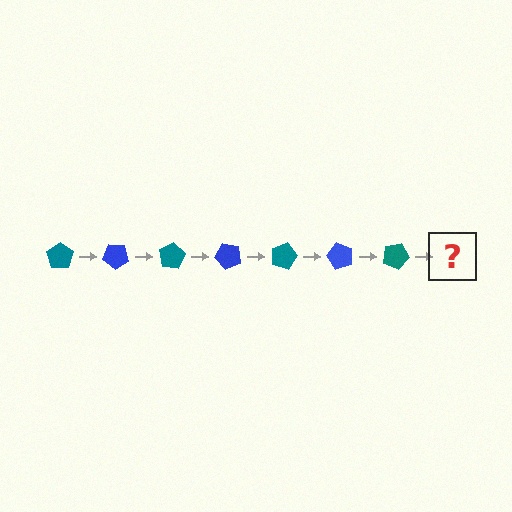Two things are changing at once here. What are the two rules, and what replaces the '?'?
The two rules are that it rotates 40 degrees each step and the color cycles through teal and blue. The '?' should be a blue pentagon, rotated 280 degrees from the start.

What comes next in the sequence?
The next element should be a blue pentagon, rotated 280 degrees from the start.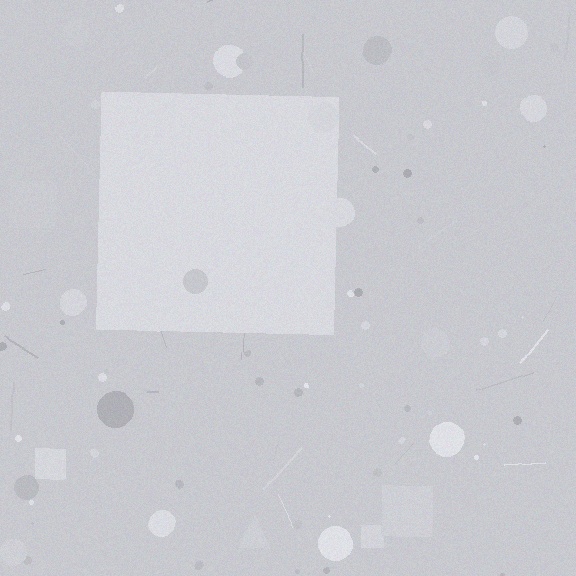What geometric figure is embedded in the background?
A square is embedded in the background.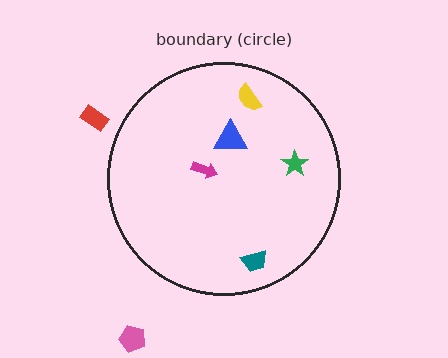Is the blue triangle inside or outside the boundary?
Inside.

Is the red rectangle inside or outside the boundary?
Outside.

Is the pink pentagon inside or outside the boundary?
Outside.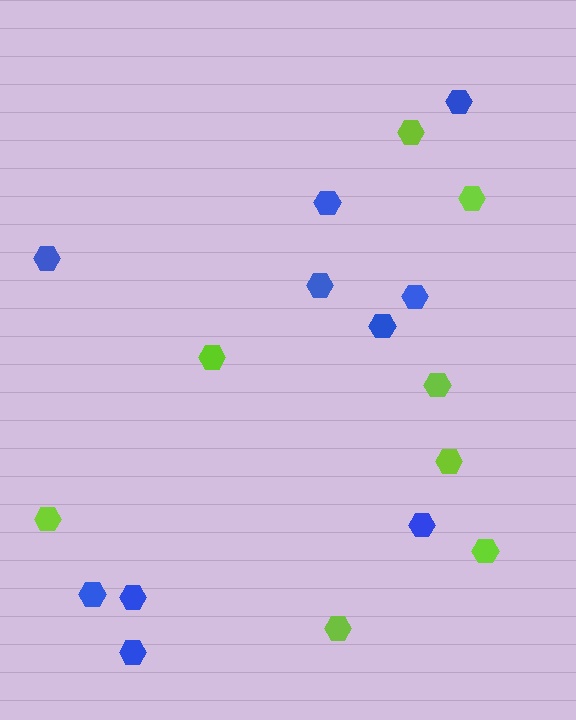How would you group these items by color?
There are 2 groups: one group of lime hexagons (8) and one group of blue hexagons (10).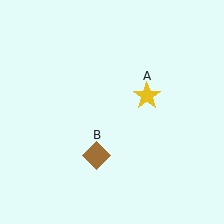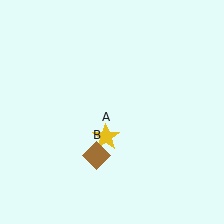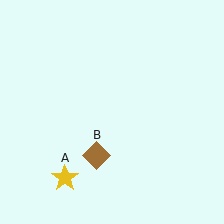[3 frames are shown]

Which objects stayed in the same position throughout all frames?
Brown diamond (object B) remained stationary.